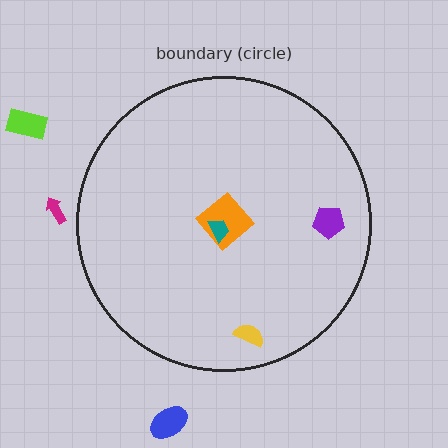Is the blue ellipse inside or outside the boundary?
Outside.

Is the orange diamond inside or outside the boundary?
Inside.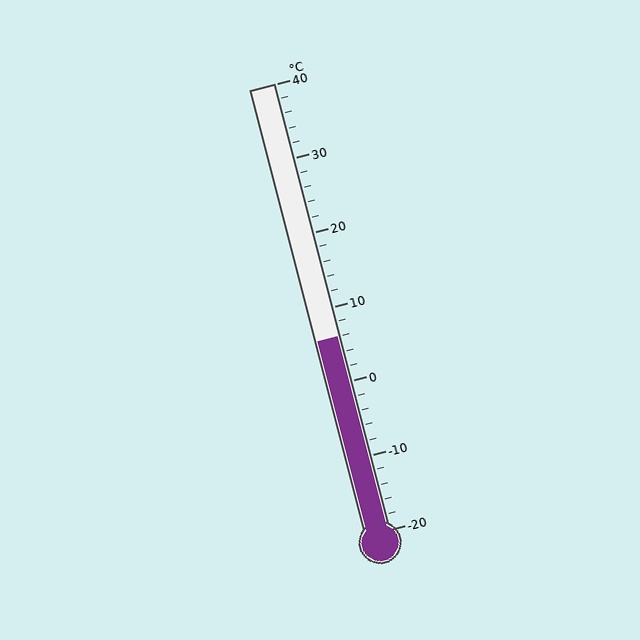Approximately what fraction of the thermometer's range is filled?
The thermometer is filled to approximately 45% of its range.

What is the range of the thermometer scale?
The thermometer scale ranges from -20°C to 40°C.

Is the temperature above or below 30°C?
The temperature is below 30°C.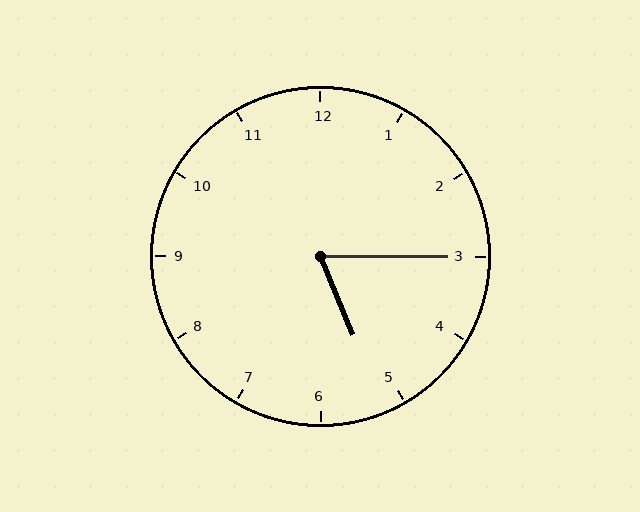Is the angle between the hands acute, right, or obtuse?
It is acute.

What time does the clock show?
5:15.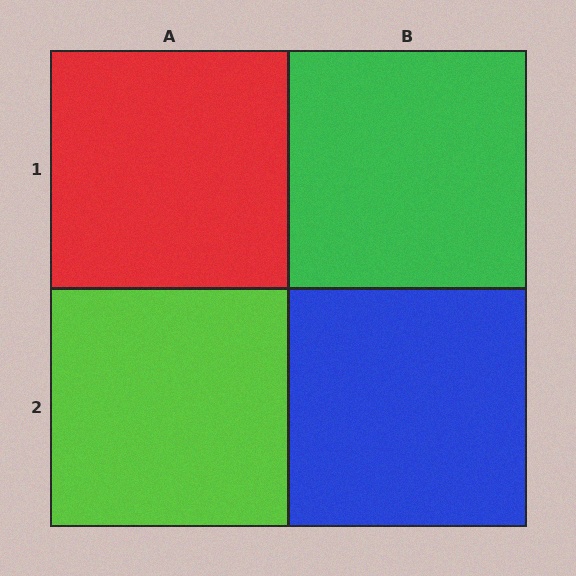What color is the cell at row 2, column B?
Blue.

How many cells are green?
1 cell is green.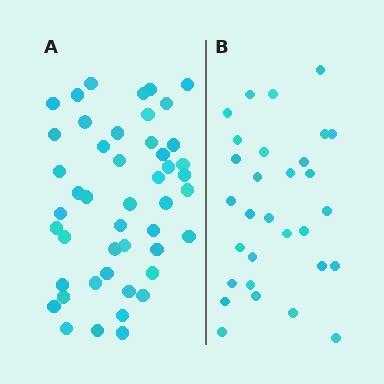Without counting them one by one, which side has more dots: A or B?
Region A (the left region) has more dots.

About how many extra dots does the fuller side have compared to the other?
Region A has approximately 15 more dots than region B.